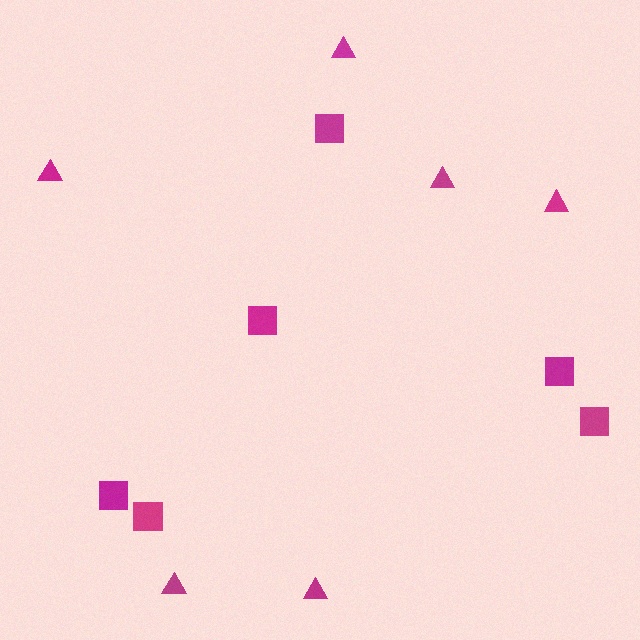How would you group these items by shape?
There are 2 groups: one group of triangles (6) and one group of squares (6).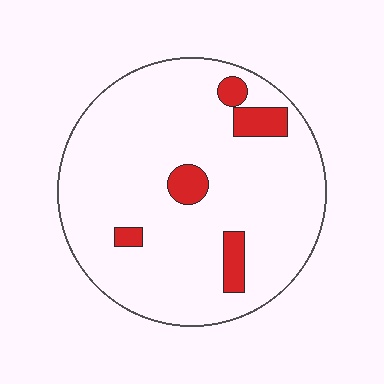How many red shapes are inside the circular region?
5.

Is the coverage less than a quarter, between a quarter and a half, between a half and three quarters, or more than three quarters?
Less than a quarter.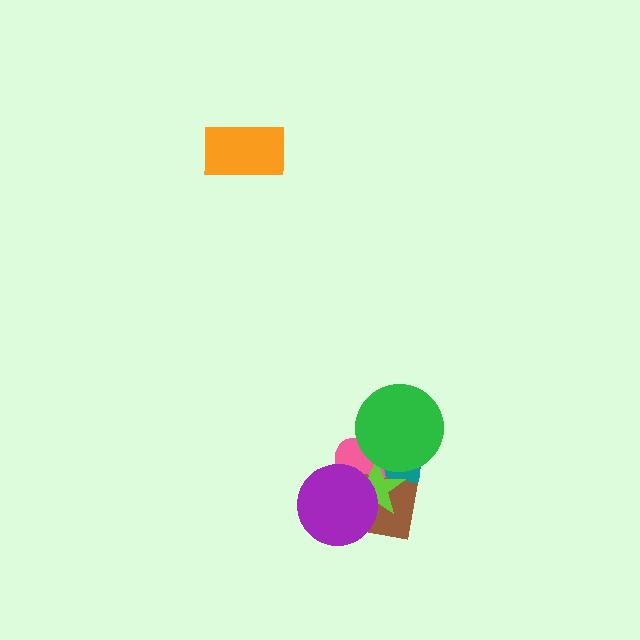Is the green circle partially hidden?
No, no other shape covers it.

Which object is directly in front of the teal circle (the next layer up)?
The pink ellipse is directly in front of the teal circle.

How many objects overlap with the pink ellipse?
5 objects overlap with the pink ellipse.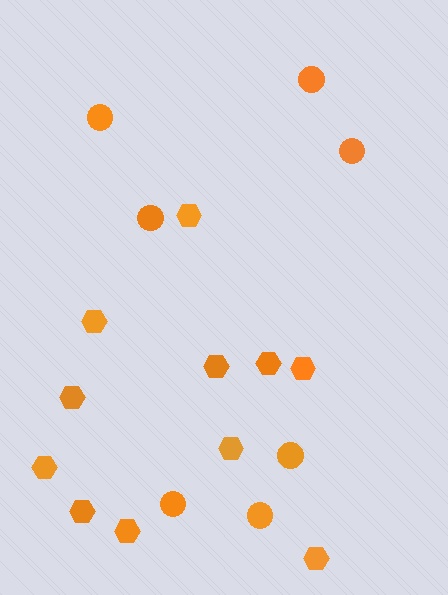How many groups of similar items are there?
There are 2 groups: one group of circles (7) and one group of hexagons (11).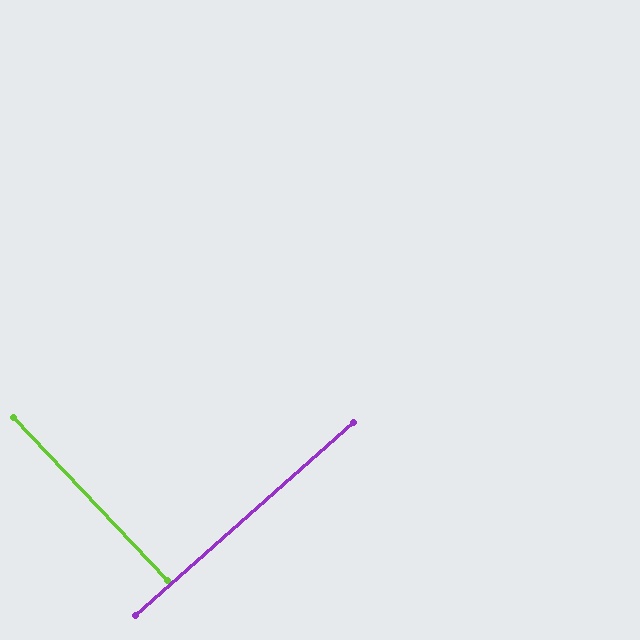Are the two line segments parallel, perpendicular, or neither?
Perpendicular — they meet at approximately 88°.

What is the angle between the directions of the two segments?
Approximately 88 degrees.